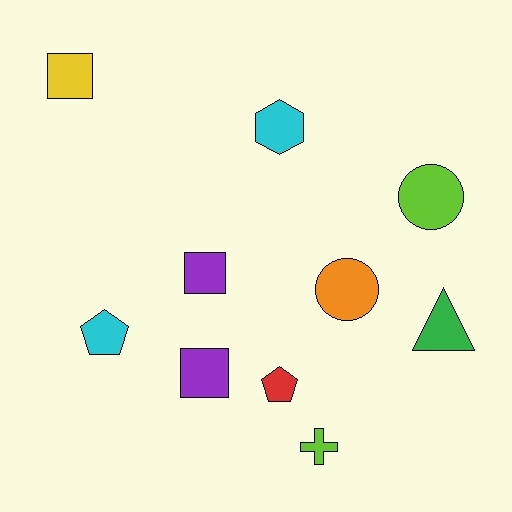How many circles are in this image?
There are 2 circles.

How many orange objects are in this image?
There is 1 orange object.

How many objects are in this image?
There are 10 objects.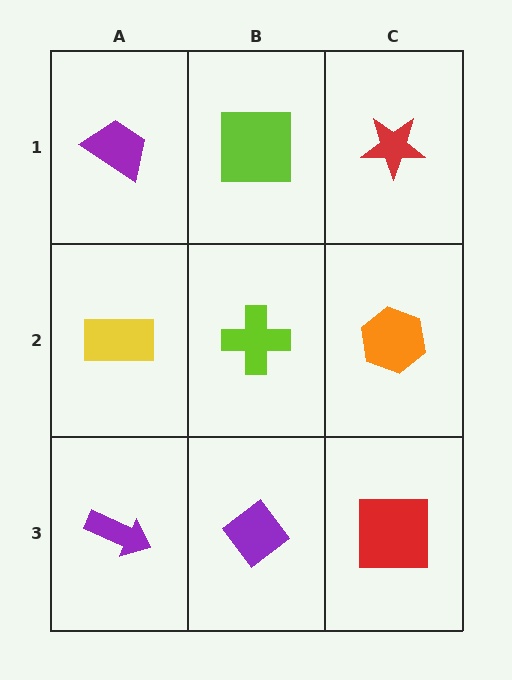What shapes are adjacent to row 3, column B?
A lime cross (row 2, column B), a purple arrow (row 3, column A), a red square (row 3, column C).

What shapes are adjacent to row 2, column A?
A purple trapezoid (row 1, column A), a purple arrow (row 3, column A), a lime cross (row 2, column B).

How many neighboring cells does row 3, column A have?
2.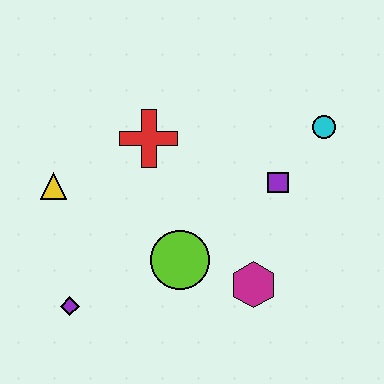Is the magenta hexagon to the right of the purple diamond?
Yes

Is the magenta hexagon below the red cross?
Yes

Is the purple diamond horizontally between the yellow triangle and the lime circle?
Yes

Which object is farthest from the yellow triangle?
The cyan circle is farthest from the yellow triangle.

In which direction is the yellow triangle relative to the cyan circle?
The yellow triangle is to the left of the cyan circle.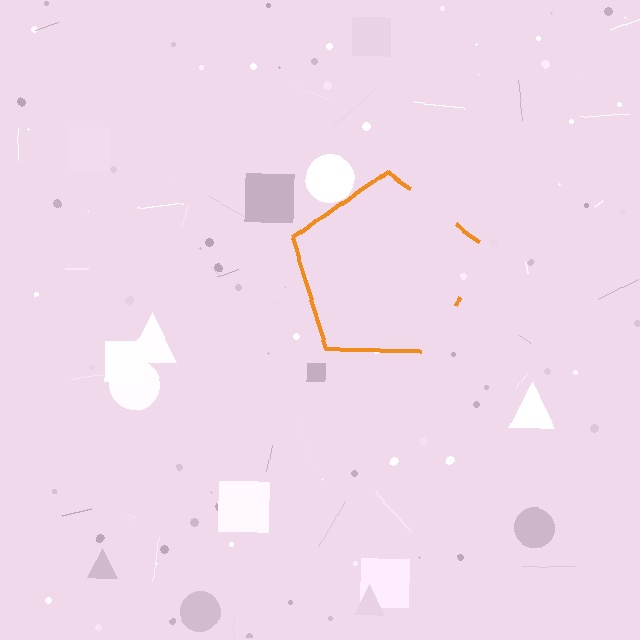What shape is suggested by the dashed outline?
The dashed outline suggests a pentagon.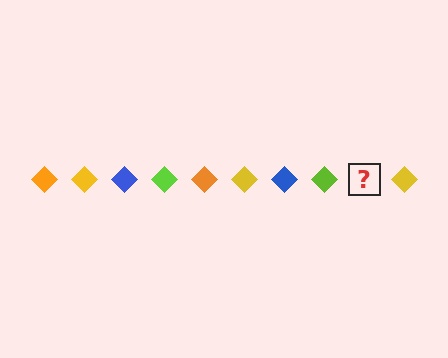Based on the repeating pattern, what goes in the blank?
The blank should be an orange diamond.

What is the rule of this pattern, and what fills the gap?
The rule is that the pattern cycles through orange, yellow, blue, lime diamonds. The gap should be filled with an orange diamond.